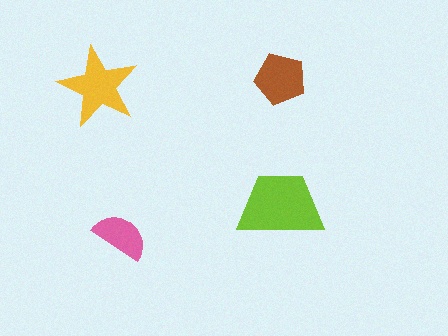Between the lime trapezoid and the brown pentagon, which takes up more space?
The lime trapezoid.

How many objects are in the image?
There are 4 objects in the image.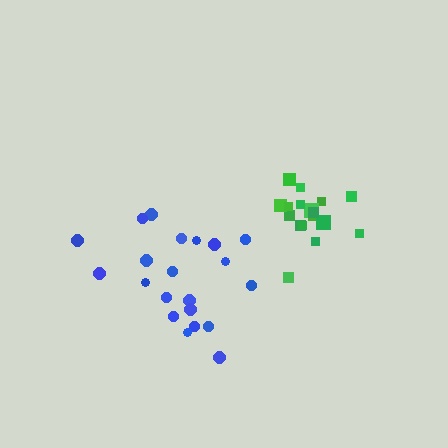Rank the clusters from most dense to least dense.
green, blue.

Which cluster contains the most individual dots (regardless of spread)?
Blue (21).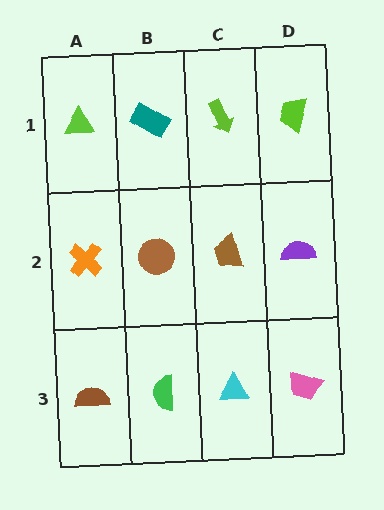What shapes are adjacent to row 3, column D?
A purple semicircle (row 2, column D), a cyan triangle (row 3, column C).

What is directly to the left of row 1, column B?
A lime triangle.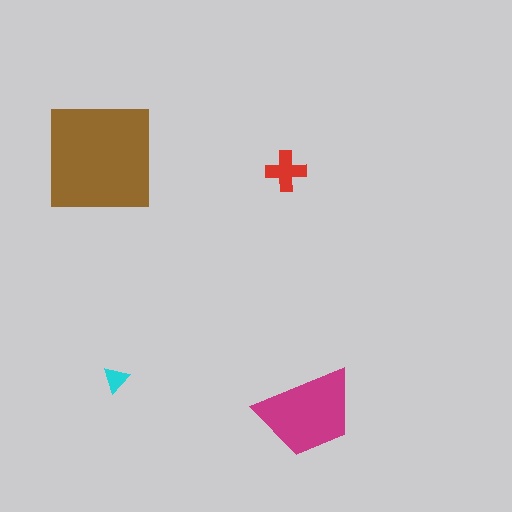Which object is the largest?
The brown square.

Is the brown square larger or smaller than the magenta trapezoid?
Larger.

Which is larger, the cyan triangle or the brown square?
The brown square.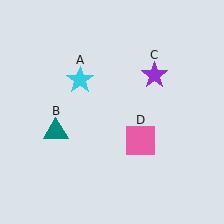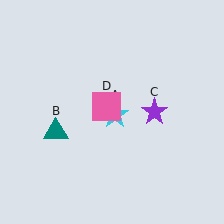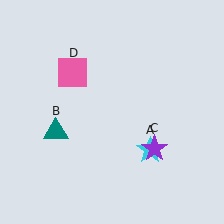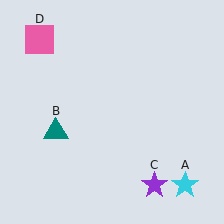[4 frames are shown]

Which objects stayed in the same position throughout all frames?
Teal triangle (object B) remained stationary.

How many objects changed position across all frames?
3 objects changed position: cyan star (object A), purple star (object C), pink square (object D).